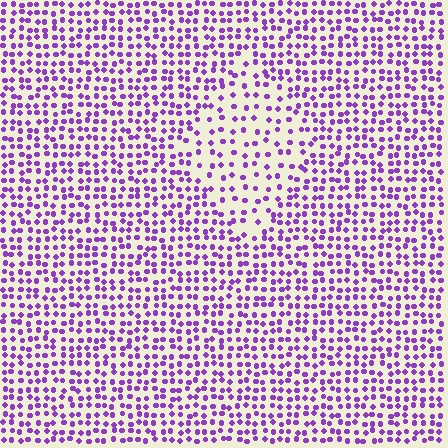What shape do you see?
I see a diamond.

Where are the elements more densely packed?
The elements are more densely packed outside the diamond boundary.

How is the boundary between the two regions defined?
The boundary is defined by a change in element density (approximately 1.8x ratio). All elements are the same color, size, and shape.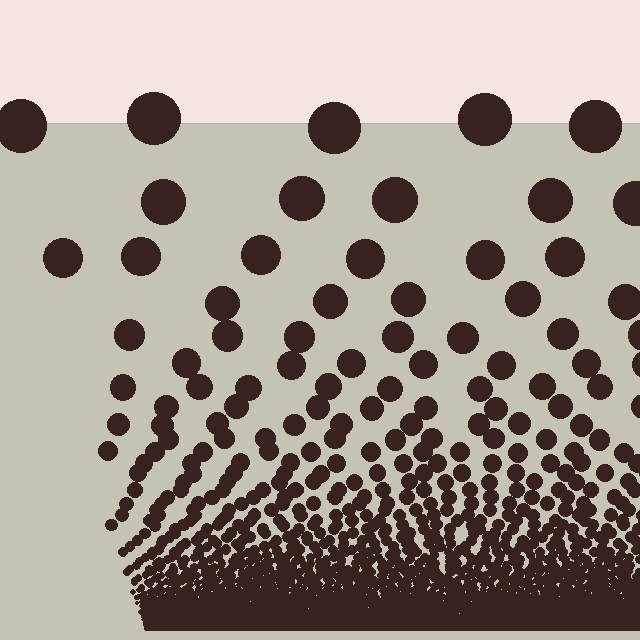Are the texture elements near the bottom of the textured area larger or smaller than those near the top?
Smaller. The gradient is inverted — elements near the bottom are smaller and denser.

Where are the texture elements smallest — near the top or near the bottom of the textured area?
Near the bottom.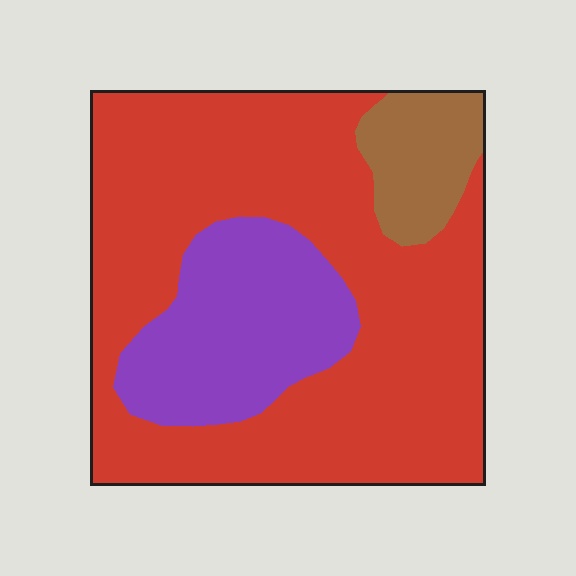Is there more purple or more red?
Red.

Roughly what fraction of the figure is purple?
Purple covers roughly 20% of the figure.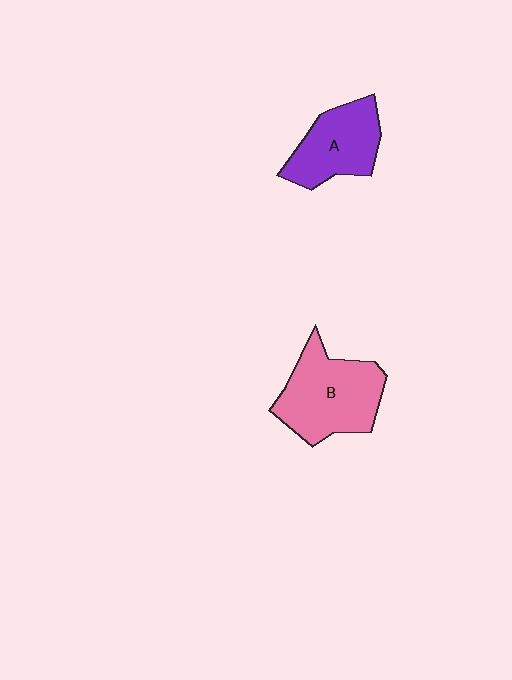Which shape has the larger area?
Shape B (pink).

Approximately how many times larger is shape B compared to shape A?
Approximately 1.3 times.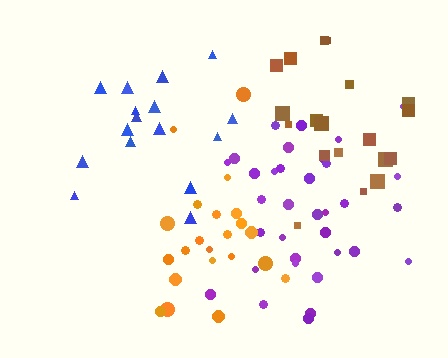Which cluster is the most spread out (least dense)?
Orange.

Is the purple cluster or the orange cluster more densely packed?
Purple.